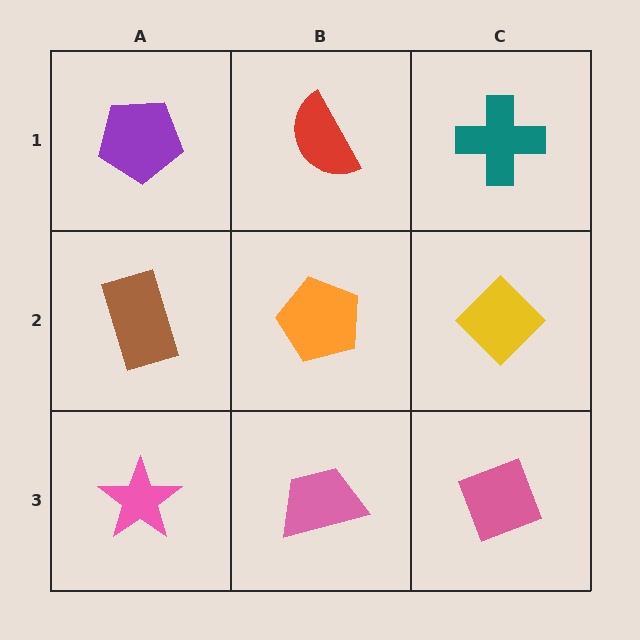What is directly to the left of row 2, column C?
An orange pentagon.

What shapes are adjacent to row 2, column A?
A purple pentagon (row 1, column A), a pink star (row 3, column A), an orange pentagon (row 2, column B).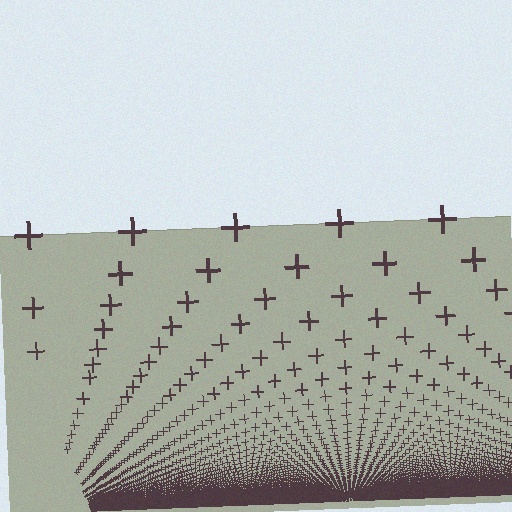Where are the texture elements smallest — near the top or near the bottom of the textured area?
Near the bottom.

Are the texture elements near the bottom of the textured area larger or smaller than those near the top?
Smaller. The gradient is inverted — elements near the bottom are smaller and denser.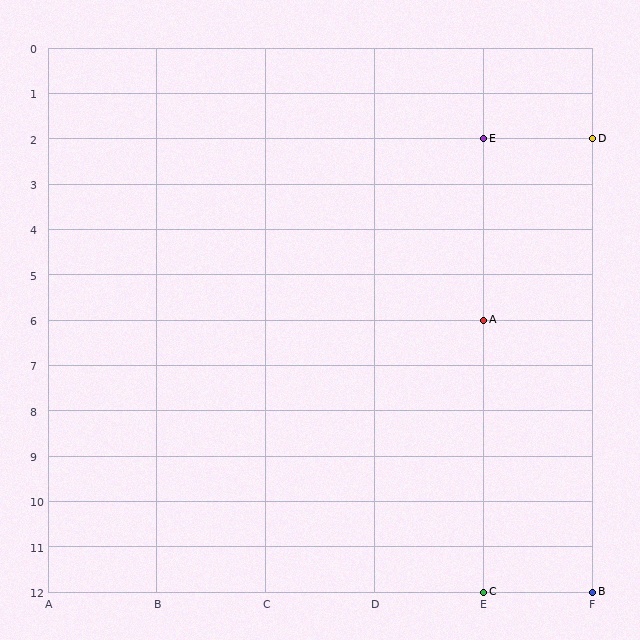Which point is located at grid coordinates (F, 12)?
Point B is at (F, 12).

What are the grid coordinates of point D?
Point D is at grid coordinates (F, 2).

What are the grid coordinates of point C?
Point C is at grid coordinates (E, 12).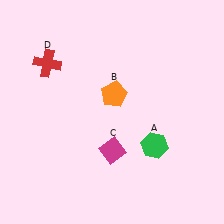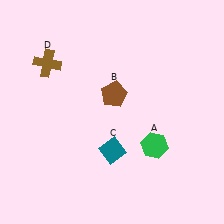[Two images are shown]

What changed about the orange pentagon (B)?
In Image 1, B is orange. In Image 2, it changed to brown.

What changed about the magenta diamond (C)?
In Image 1, C is magenta. In Image 2, it changed to teal.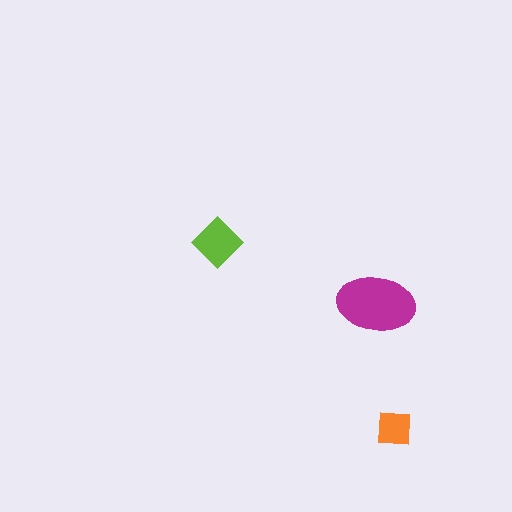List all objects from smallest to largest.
The orange square, the lime diamond, the magenta ellipse.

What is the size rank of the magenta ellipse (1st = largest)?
1st.